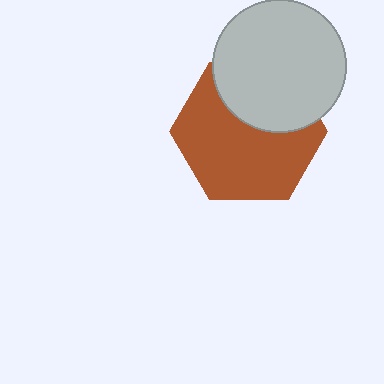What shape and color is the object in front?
The object in front is a light gray circle.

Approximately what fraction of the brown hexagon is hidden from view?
Roughly 35% of the brown hexagon is hidden behind the light gray circle.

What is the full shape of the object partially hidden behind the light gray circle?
The partially hidden object is a brown hexagon.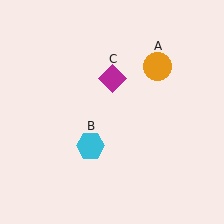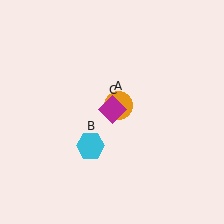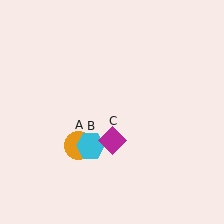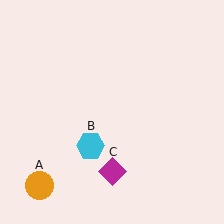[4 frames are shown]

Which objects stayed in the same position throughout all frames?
Cyan hexagon (object B) remained stationary.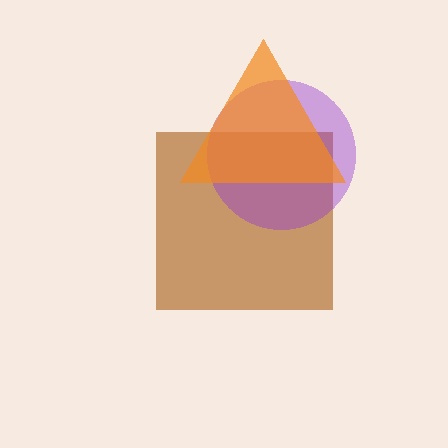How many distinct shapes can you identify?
There are 3 distinct shapes: a brown square, a purple circle, an orange triangle.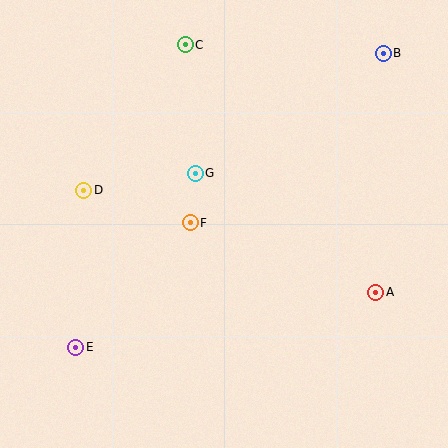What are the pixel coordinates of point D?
Point D is at (84, 190).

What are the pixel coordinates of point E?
Point E is at (76, 347).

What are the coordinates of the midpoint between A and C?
The midpoint between A and C is at (281, 168).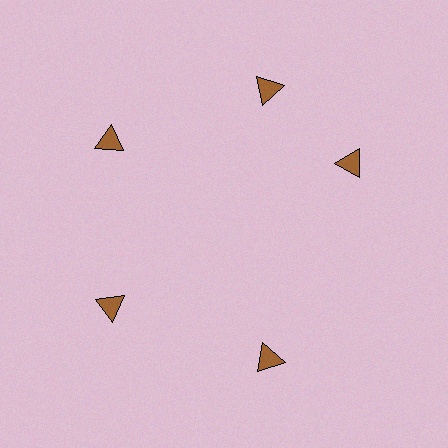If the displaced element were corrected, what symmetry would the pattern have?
It would have 5-fold rotational symmetry — the pattern would map onto itself every 72 degrees.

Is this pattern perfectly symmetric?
No. The 5 brown triangles are arranged in a ring, but one element near the 3 o'clock position is rotated out of alignment along the ring, breaking the 5-fold rotational symmetry.